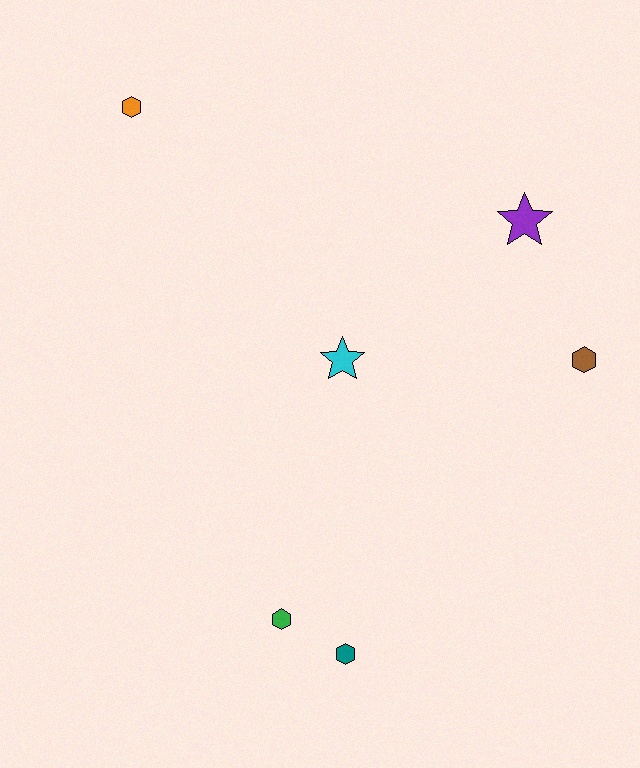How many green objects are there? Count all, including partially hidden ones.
There is 1 green object.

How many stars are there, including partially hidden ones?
There are 2 stars.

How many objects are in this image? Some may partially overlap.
There are 6 objects.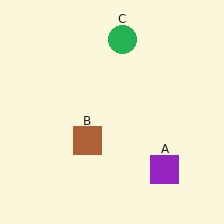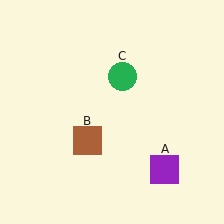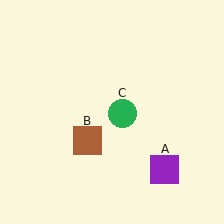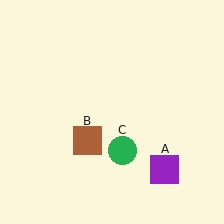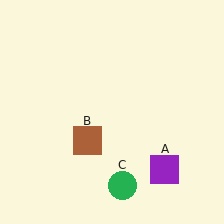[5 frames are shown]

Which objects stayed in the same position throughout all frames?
Purple square (object A) and brown square (object B) remained stationary.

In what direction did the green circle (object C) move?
The green circle (object C) moved down.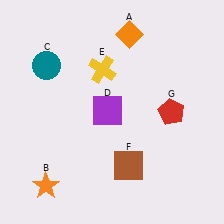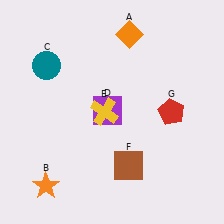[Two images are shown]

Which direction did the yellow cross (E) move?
The yellow cross (E) moved down.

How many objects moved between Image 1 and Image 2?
1 object moved between the two images.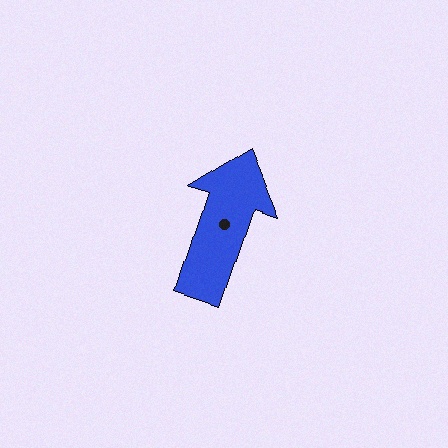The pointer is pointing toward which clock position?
Roughly 1 o'clock.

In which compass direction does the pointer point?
North.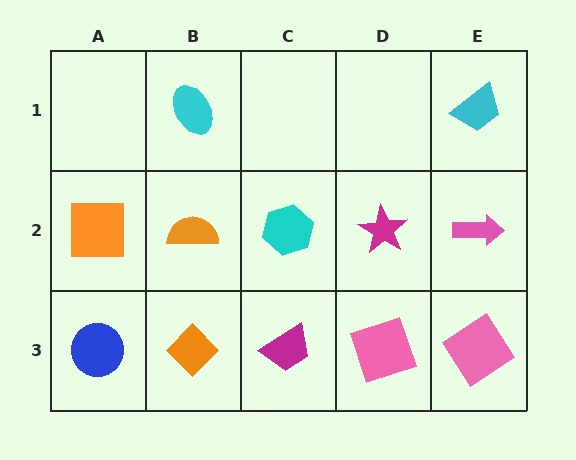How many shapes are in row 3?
5 shapes.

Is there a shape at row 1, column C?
No, that cell is empty.